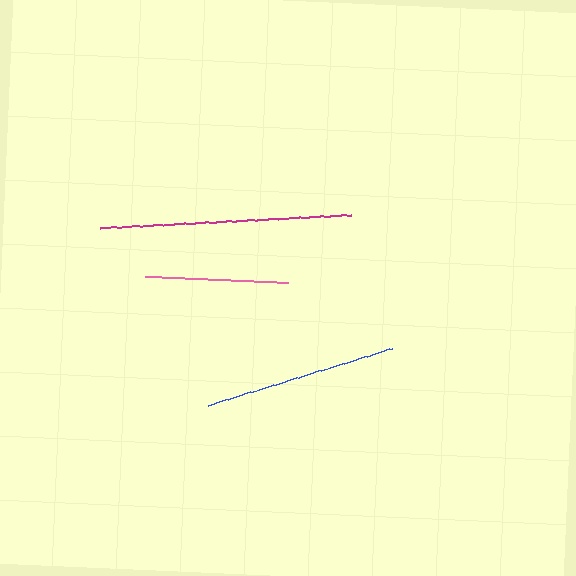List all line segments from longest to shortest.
From longest to shortest: magenta, blue, pink.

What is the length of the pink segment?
The pink segment is approximately 143 pixels long.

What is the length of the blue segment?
The blue segment is approximately 193 pixels long.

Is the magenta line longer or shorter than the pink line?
The magenta line is longer than the pink line.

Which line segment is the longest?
The magenta line is the longest at approximately 251 pixels.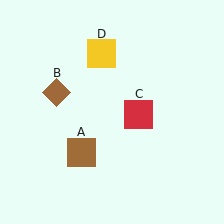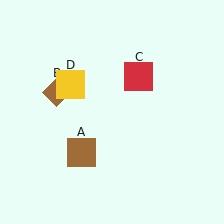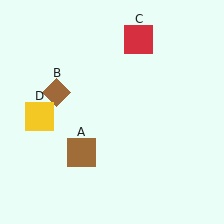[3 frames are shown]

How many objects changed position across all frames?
2 objects changed position: red square (object C), yellow square (object D).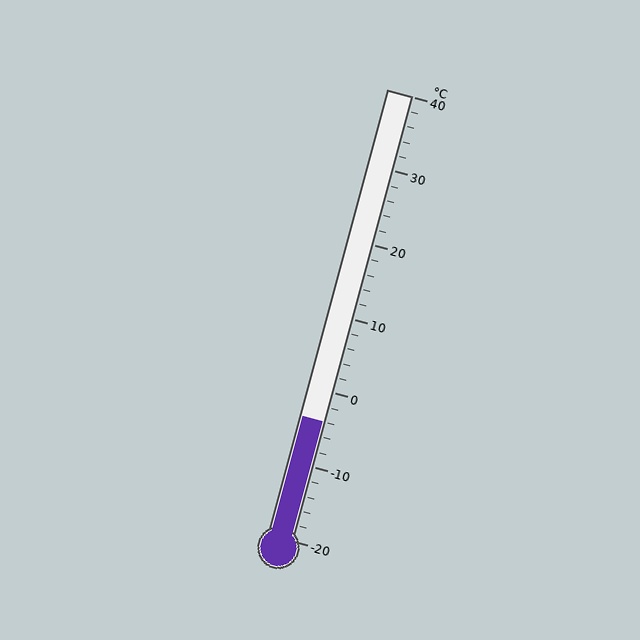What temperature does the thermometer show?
The thermometer shows approximately -4°C.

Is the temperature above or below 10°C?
The temperature is below 10°C.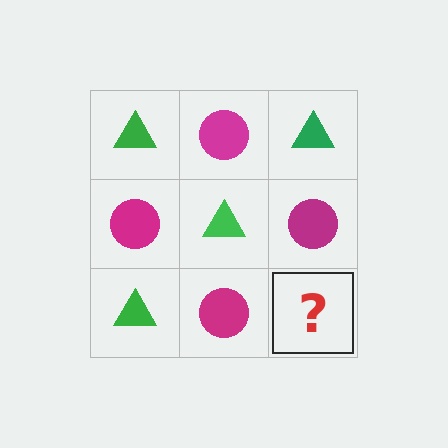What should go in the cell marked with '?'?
The missing cell should contain a green triangle.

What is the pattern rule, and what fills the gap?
The rule is that it alternates green triangle and magenta circle in a checkerboard pattern. The gap should be filled with a green triangle.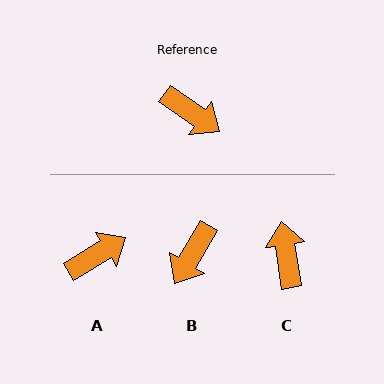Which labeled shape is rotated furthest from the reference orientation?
C, about 134 degrees away.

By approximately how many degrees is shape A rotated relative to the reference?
Approximately 66 degrees counter-clockwise.